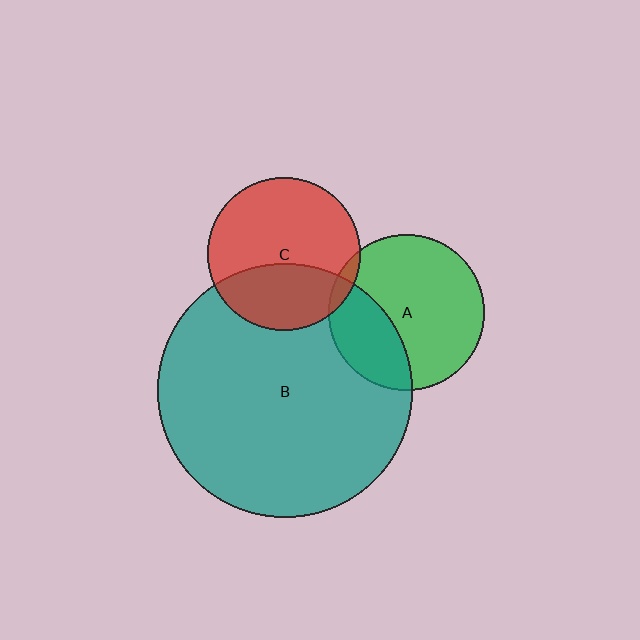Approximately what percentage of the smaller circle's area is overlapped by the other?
Approximately 30%.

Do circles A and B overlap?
Yes.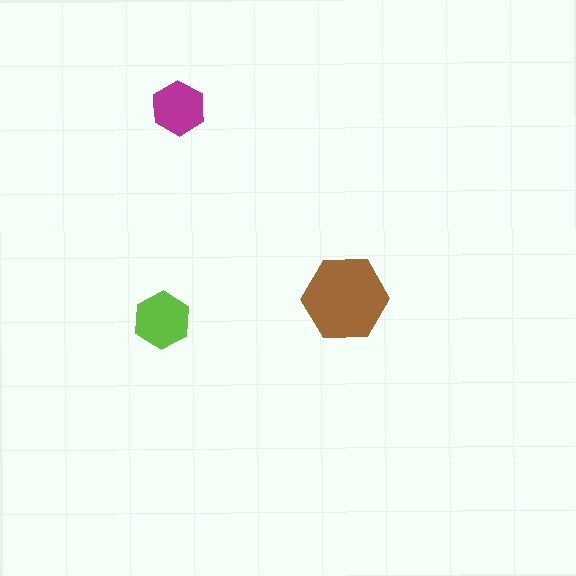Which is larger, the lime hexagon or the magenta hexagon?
The lime one.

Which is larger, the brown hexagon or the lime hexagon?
The brown one.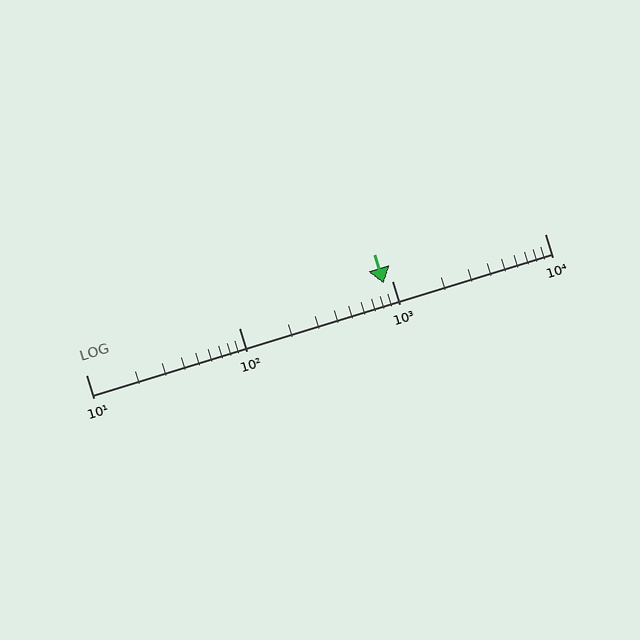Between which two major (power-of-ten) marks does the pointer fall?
The pointer is between 100 and 1000.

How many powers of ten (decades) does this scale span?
The scale spans 3 decades, from 10 to 10000.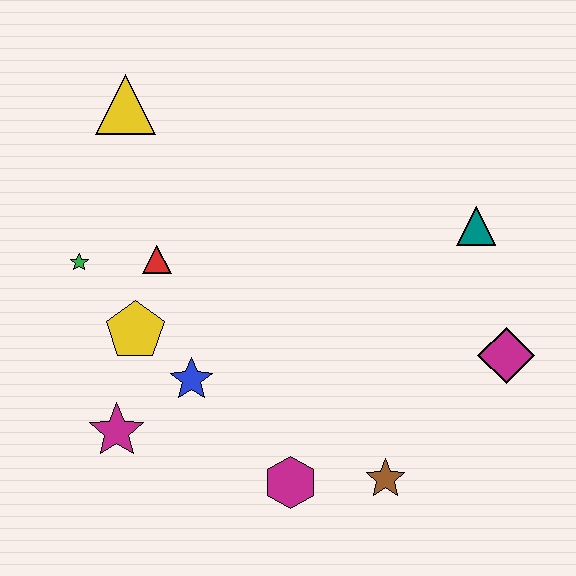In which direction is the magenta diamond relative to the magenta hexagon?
The magenta diamond is to the right of the magenta hexagon.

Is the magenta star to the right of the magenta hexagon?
No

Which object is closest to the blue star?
The yellow pentagon is closest to the blue star.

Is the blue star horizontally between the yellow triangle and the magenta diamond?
Yes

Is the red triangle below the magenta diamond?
No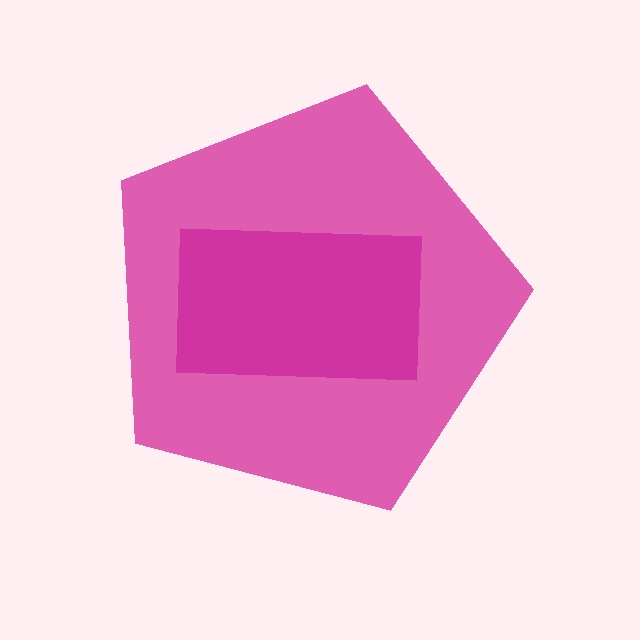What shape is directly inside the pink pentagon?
The magenta rectangle.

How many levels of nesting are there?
2.